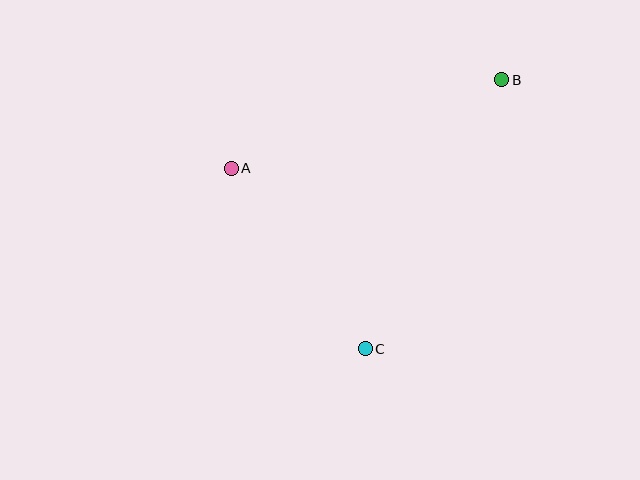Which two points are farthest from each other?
Points B and C are farthest from each other.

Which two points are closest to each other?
Points A and C are closest to each other.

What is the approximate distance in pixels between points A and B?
The distance between A and B is approximately 284 pixels.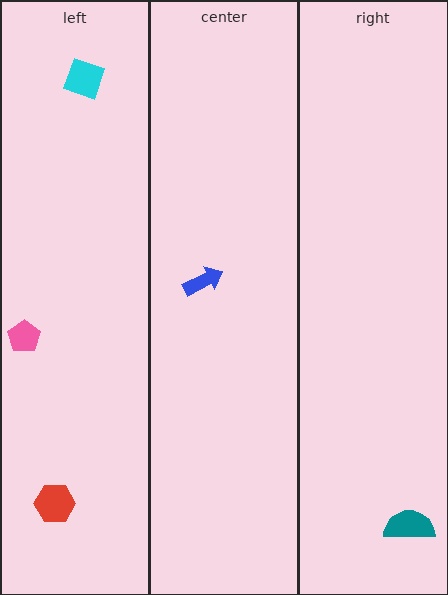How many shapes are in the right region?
1.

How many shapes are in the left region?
3.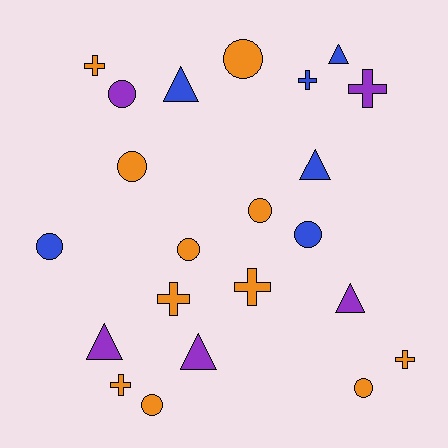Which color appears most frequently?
Orange, with 11 objects.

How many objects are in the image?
There are 22 objects.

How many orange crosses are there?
There are 5 orange crosses.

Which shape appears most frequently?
Circle, with 9 objects.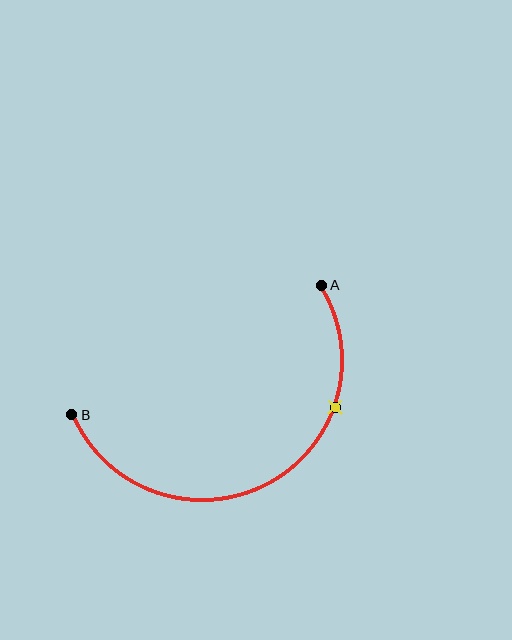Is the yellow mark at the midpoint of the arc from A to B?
No. The yellow mark lies on the arc but is closer to endpoint A. The arc midpoint would be at the point on the curve equidistant along the arc from both A and B.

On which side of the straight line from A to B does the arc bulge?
The arc bulges below the straight line connecting A and B.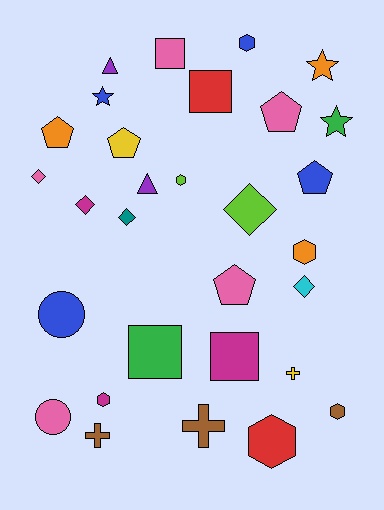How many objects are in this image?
There are 30 objects.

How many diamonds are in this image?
There are 5 diamonds.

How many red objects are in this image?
There are 2 red objects.